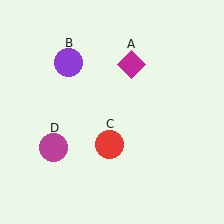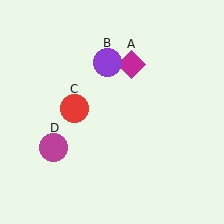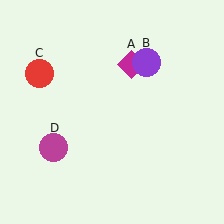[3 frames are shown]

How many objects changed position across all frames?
2 objects changed position: purple circle (object B), red circle (object C).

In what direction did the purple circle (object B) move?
The purple circle (object B) moved right.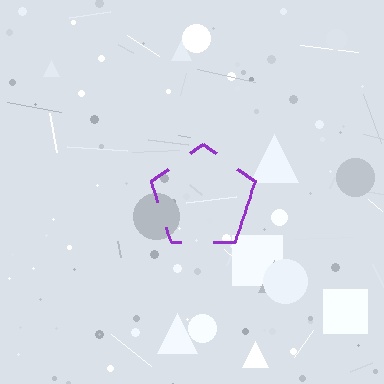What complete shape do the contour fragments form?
The contour fragments form a pentagon.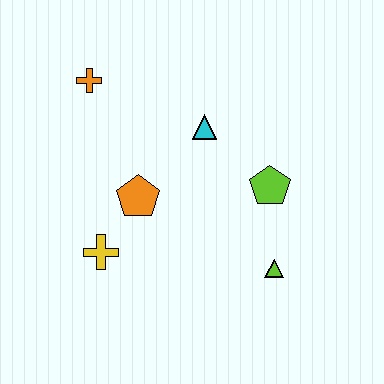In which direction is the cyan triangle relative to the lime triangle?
The cyan triangle is above the lime triangle.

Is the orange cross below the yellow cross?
No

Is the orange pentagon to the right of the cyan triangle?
No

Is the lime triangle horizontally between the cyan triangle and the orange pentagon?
No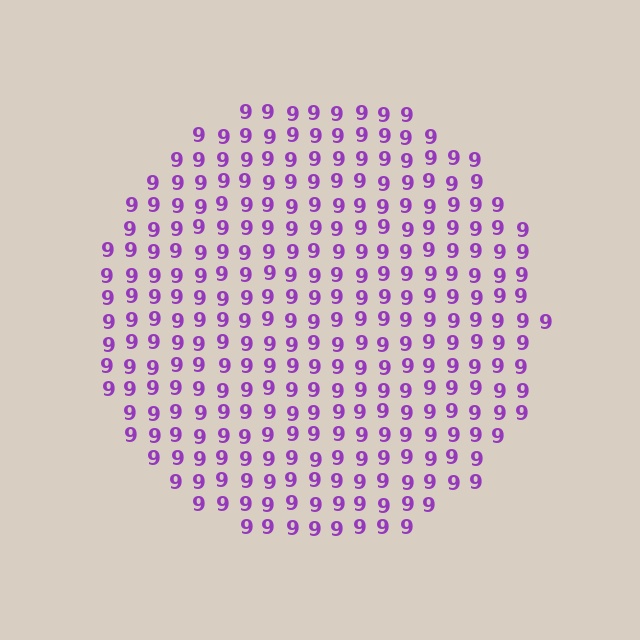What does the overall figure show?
The overall figure shows a circle.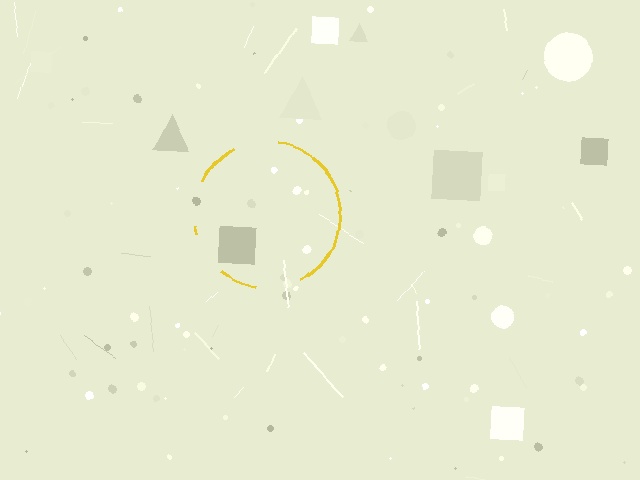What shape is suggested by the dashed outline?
The dashed outline suggests a circle.